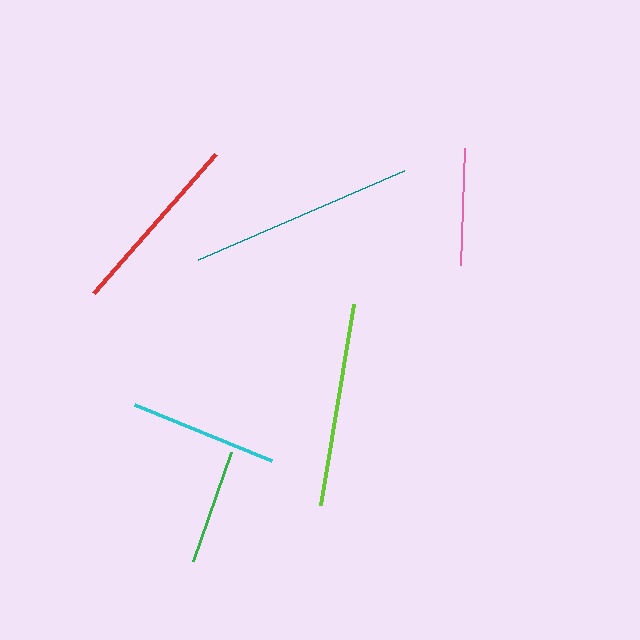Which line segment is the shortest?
The green line is the shortest at approximately 116 pixels.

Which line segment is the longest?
The teal line is the longest at approximately 225 pixels.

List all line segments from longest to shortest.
From longest to shortest: teal, lime, red, cyan, pink, green.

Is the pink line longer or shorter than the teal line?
The teal line is longer than the pink line.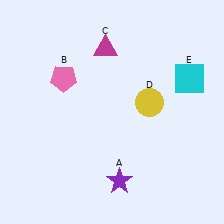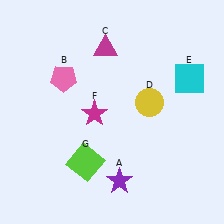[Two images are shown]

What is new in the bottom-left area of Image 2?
A magenta star (F) was added in the bottom-left area of Image 2.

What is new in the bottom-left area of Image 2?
A lime square (G) was added in the bottom-left area of Image 2.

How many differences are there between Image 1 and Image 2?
There are 2 differences between the two images.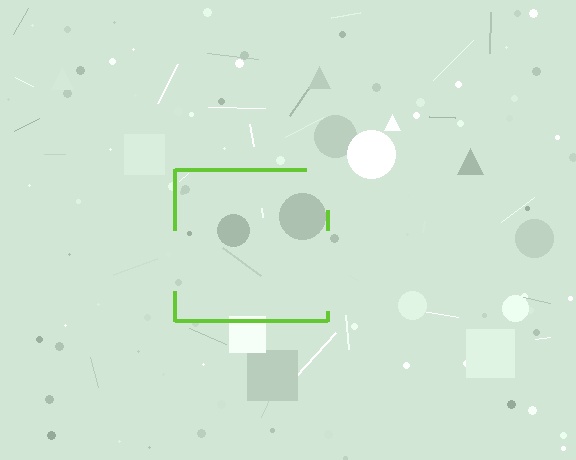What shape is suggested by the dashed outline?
The dashed outline suggests a square.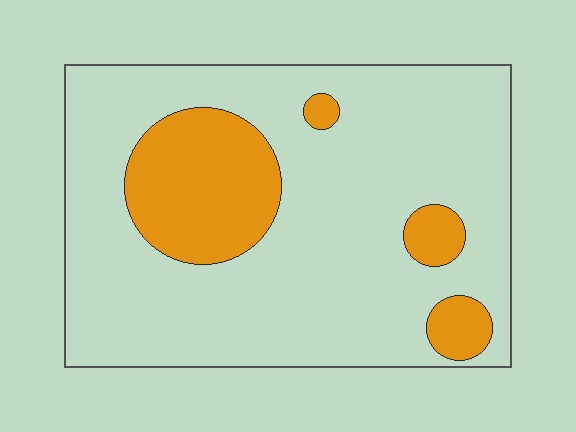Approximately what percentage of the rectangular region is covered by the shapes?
Approximately 20%.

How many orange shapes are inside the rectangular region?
4.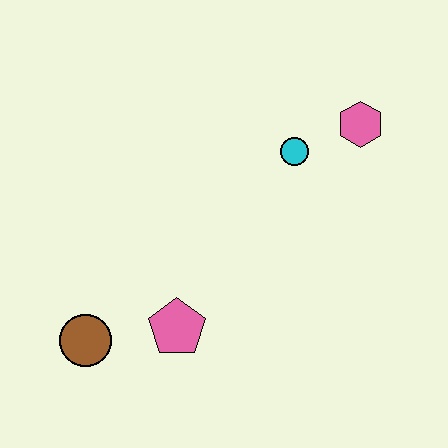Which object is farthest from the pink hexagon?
The brown circle is farthest from the pink hexagon.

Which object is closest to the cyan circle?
The pink hexagon is closest to the cyan circle.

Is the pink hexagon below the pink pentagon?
No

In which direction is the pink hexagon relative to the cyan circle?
The pink hexagon is to the right of the cyan circle.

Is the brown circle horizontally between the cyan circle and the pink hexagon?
No